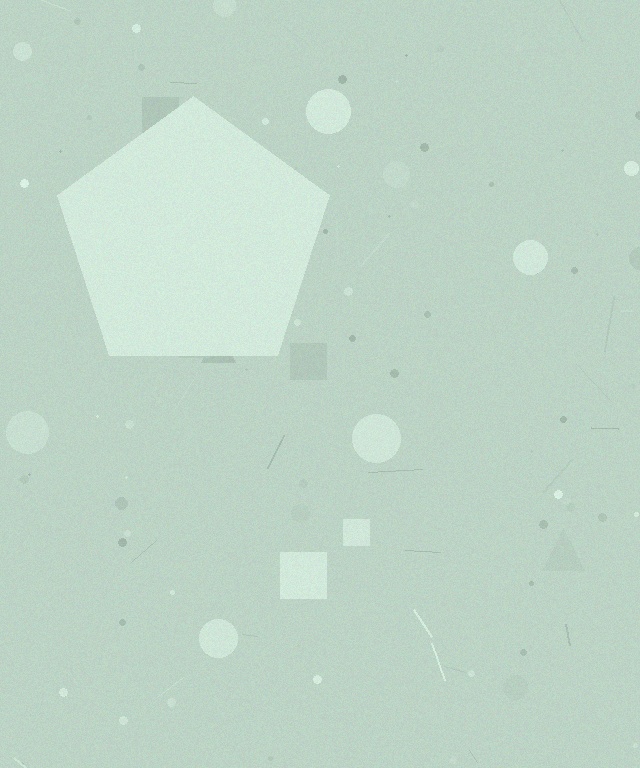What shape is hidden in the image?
A pentagon is hidden in the image.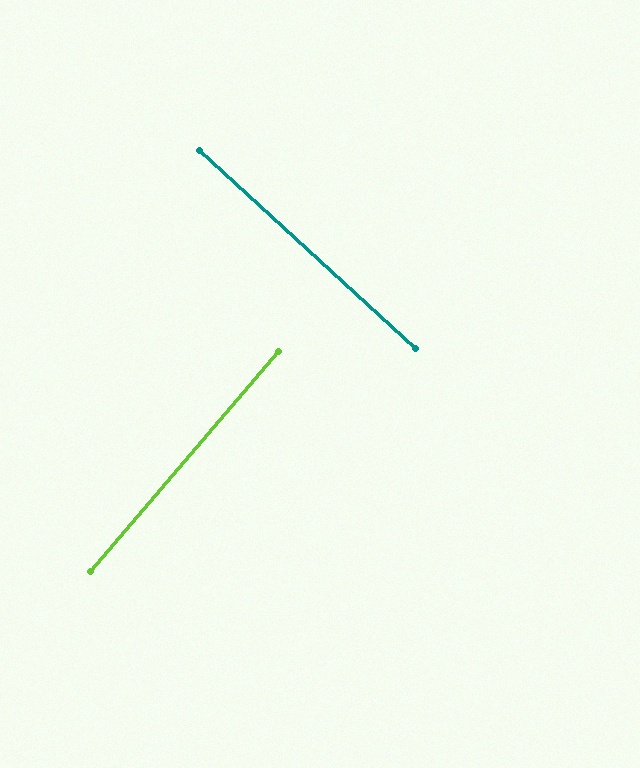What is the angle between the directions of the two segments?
Approximately 88 degrees.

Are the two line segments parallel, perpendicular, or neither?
Perpendicular — they meet at approximately 88°.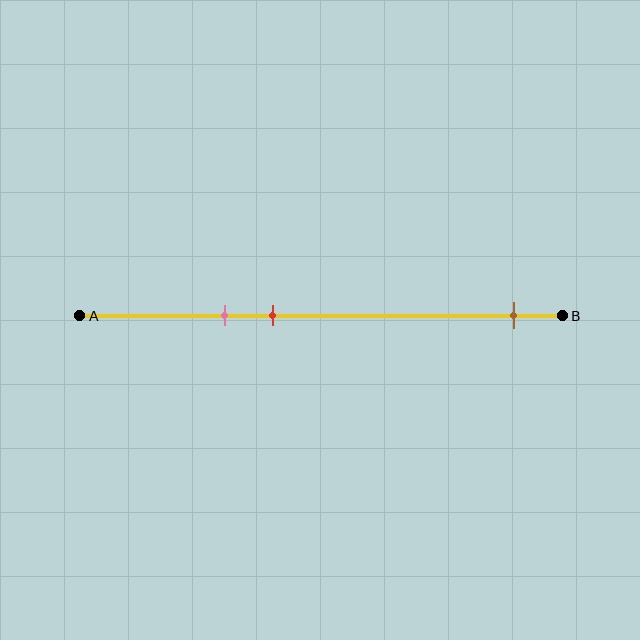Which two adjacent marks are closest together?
The pink and red marks are the closest adjacent pair.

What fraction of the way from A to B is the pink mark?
The pink mark is approximately 30% (0.3) of the way from A to B.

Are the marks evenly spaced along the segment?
No, the marks are not evenly spaced.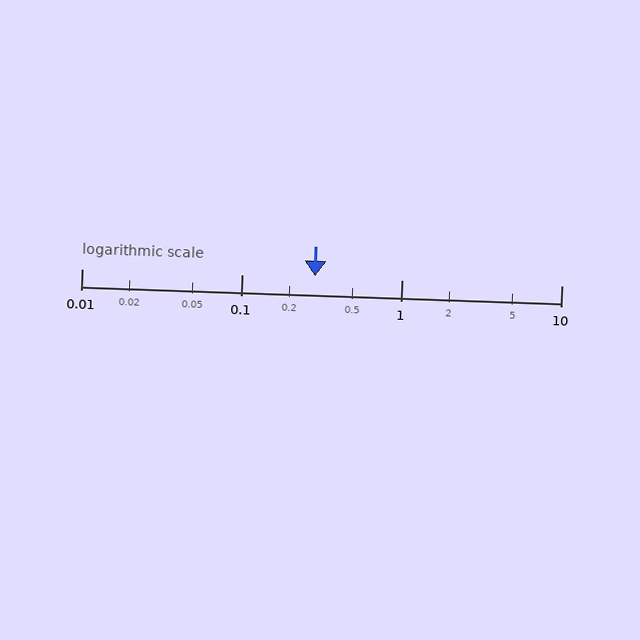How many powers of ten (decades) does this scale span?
The scale spans 3 decades, from 0.01 to 10.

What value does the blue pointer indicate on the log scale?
The pointer indicates approximately 0.29.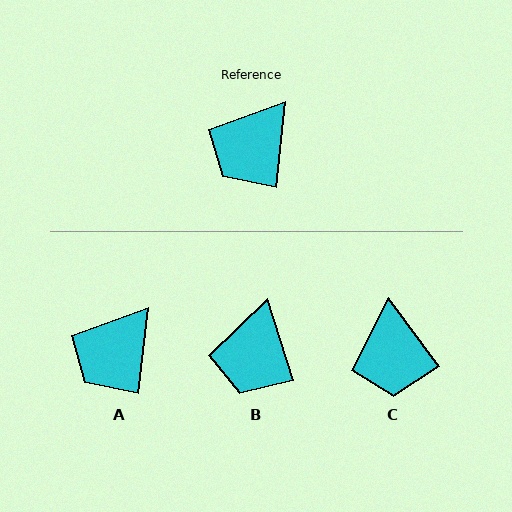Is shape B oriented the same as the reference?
No, it is off by about 24 degrees.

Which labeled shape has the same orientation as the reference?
A.